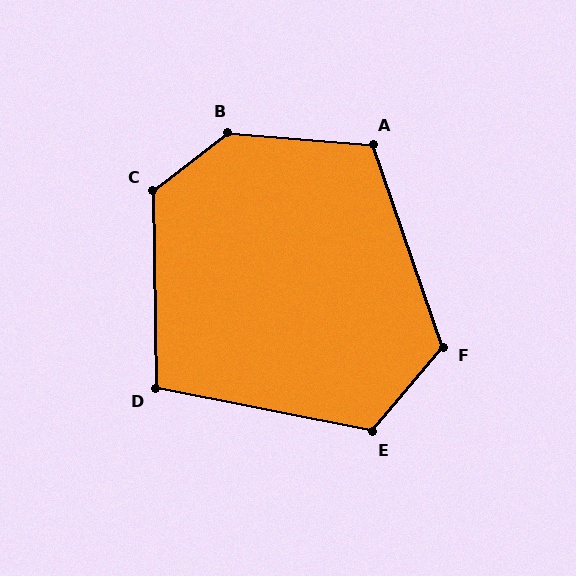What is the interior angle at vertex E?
Approximately 119 degrees (obtuse).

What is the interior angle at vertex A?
Approximately 114 degrees (obtuse).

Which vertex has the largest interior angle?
B, at approximately 137 degrees.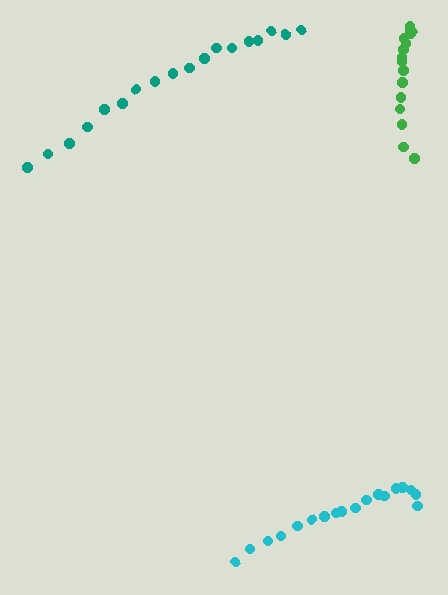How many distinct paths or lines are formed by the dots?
There are 3 distinct paths.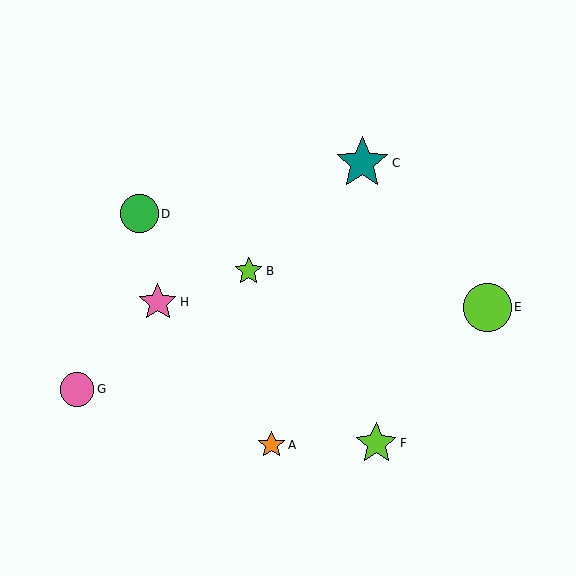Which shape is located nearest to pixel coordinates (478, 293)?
The lime circle (labeled E) at (488, 307) is nearest to that location.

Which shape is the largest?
The teal star (labeled C) is the largest.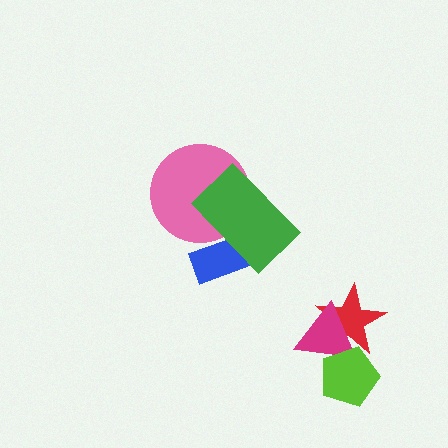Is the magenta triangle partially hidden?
Yes, it is partially covered by another shape.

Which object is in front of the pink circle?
The green rectangle is in front of the pink circle.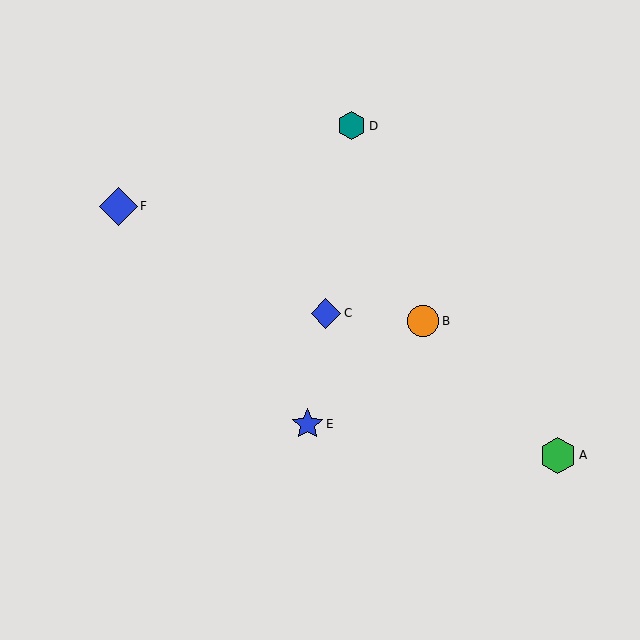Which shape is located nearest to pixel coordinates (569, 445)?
The green hexagon (labeled A) at (558, 455) is nearest to that location.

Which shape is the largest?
The blue diamond (labeled F) is the largest.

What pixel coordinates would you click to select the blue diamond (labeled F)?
Click at (118, 206) to select the blue diamond F.